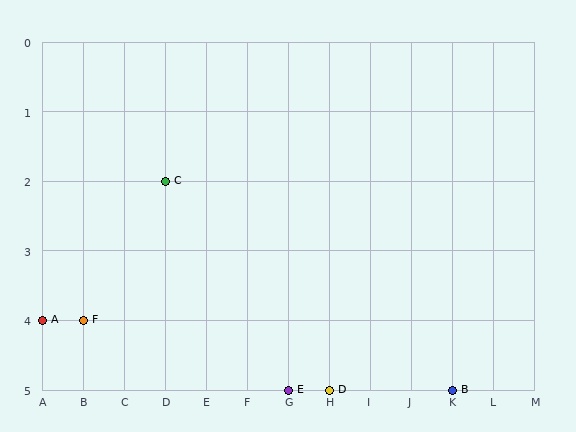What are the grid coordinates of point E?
Point E is at grid coordinates (G, 5).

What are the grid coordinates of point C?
Point C is at grid coordinates (D, 2).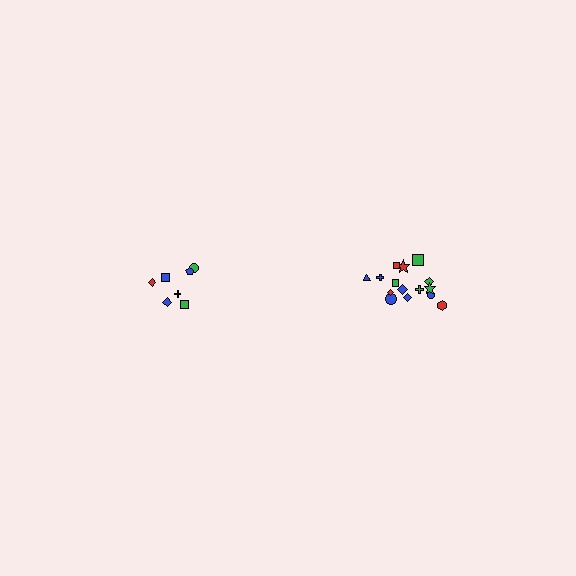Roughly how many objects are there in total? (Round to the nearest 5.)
Roughly 20 objects in total.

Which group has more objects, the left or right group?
The right group.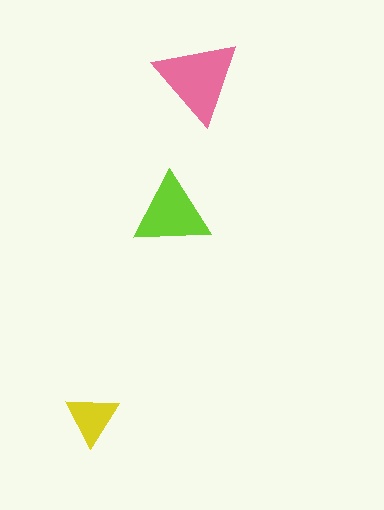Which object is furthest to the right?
The pink triangle is rightmost.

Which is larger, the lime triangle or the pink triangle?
The pink one.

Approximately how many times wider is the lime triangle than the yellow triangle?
About 1.5 times wider.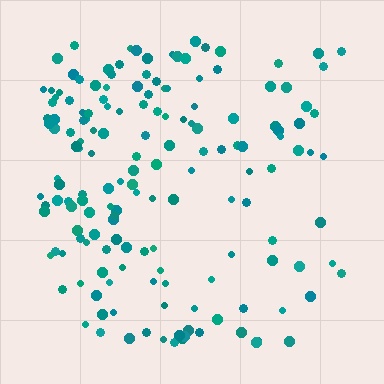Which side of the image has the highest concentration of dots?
The left.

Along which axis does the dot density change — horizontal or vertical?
Horizontal.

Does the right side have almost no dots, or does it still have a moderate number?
Still a moderate number, just noticeably fewer than the left.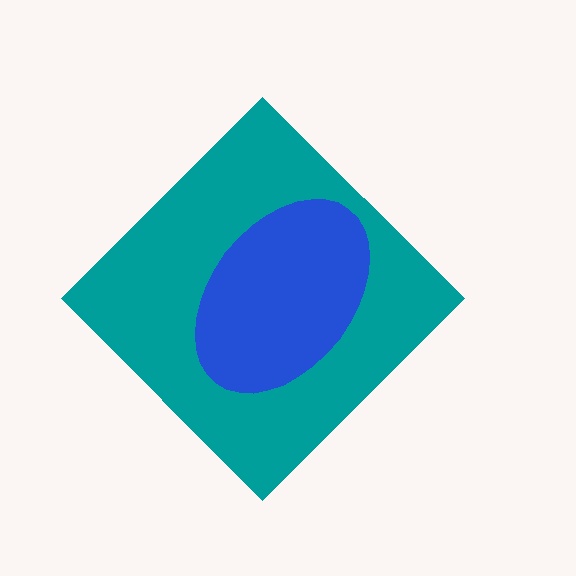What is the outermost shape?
The teal diamond.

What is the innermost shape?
The blue ellipse.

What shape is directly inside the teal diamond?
The blue ellipse.